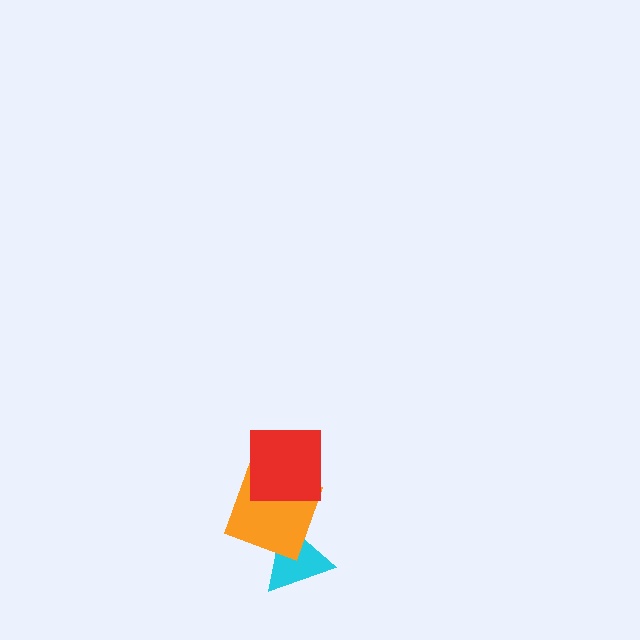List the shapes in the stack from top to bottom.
From top to bottom: the red square, the orange square, the cyan triangle.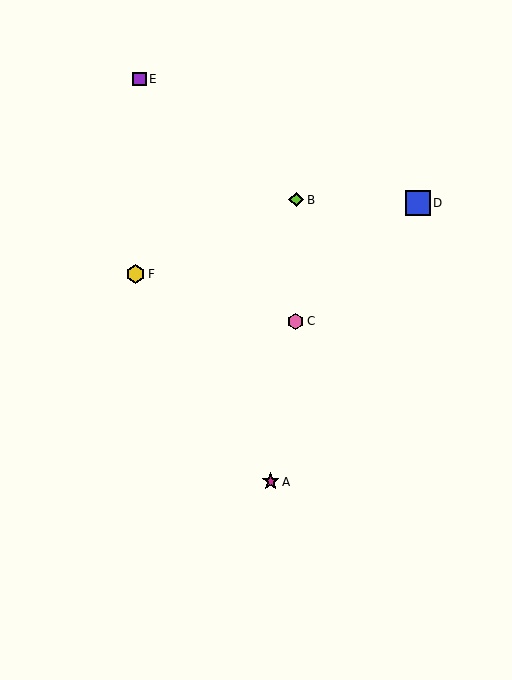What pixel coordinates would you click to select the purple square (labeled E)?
Click at (140, 79) to select the purple square E.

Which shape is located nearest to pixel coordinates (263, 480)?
The magenta star (labeled A) at (271, 482) is nearest to that location.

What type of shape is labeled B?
Shape B is a lime diamond.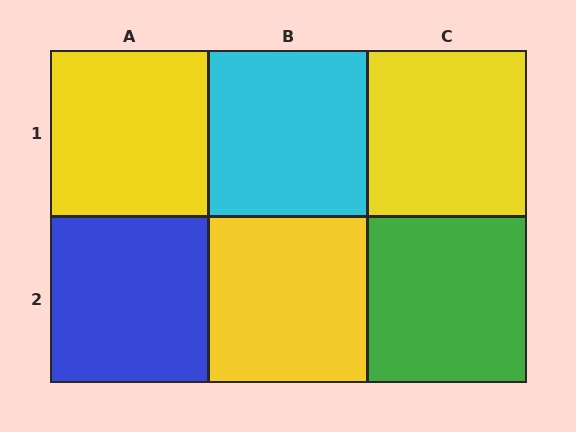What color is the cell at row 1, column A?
Yellow.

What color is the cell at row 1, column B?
Cyan.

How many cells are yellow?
3 cells are yellow.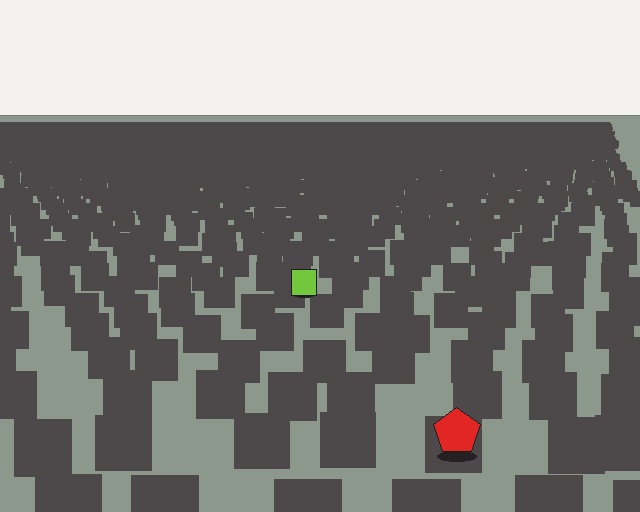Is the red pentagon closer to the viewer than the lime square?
Yes. The red pentagon is closer — you can tell from the texture gradient: the ground texture is coarser near it.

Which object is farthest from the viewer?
The lime square is farthest from the viewer. It appears smaller and the ground texture around it is denser.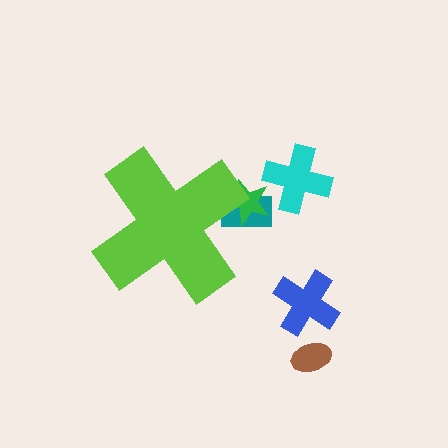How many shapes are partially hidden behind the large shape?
2 shapes are partially hidden.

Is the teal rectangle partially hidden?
Yes, the teal rectangle is partially hidden behind the lime cross.